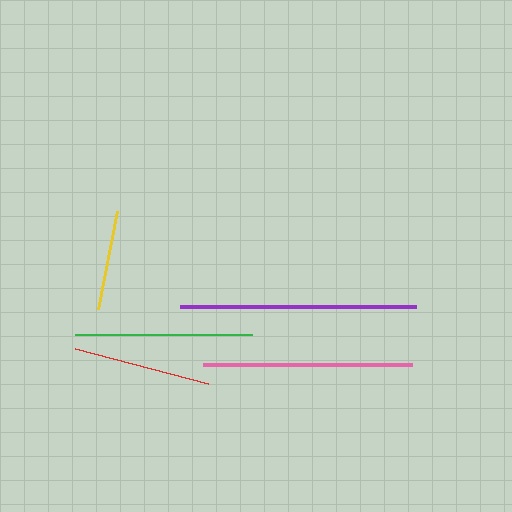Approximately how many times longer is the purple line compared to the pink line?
The purple line is approximately 1.1 times the length of the pink line.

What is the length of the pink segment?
The pink segment is approximately 209 pixels long.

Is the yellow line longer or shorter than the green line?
The green line is longer than the yellow line.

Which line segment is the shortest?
The yellow line is the shortest at approximately 99 pixels.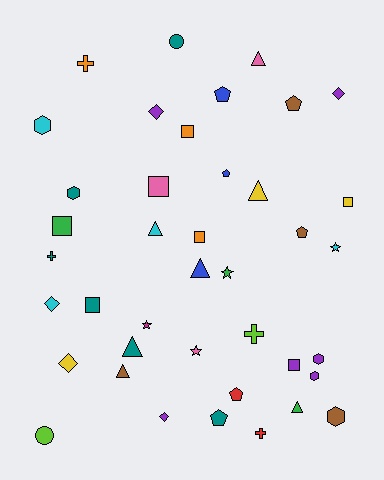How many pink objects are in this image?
There are 3 pink objects.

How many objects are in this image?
There are 40 objects.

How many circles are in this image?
There are 2 circles.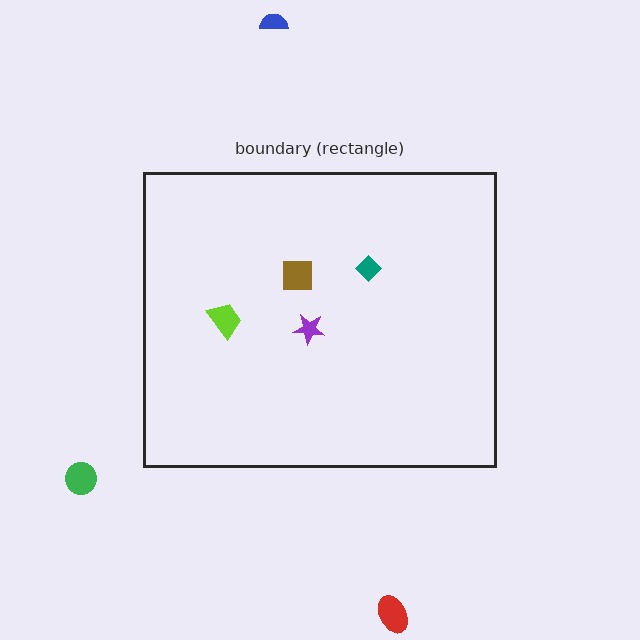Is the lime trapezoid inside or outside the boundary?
Inside.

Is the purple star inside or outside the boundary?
Inside.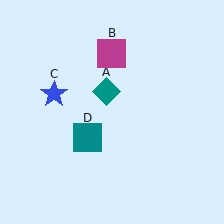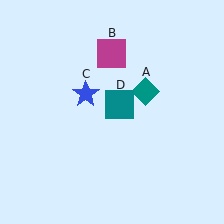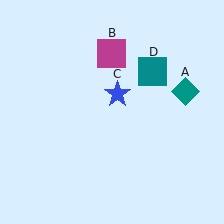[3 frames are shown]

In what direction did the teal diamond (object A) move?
The teal diamond (object A) moved right.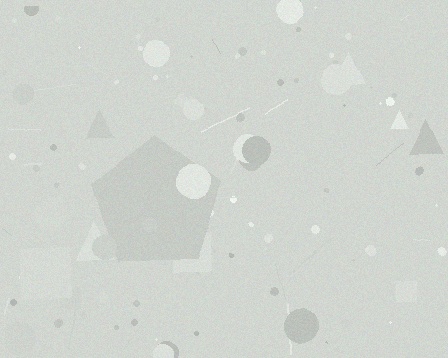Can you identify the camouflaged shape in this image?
The camouflaged shape is a pentagon.